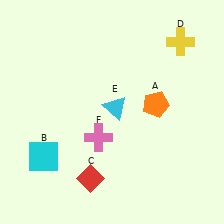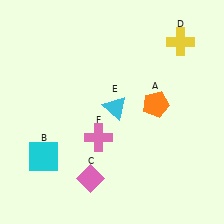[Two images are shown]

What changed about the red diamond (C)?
In Image 1, C is red. In Image 2, it changed to pink.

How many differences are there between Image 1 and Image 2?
There is 1 difference between the two images.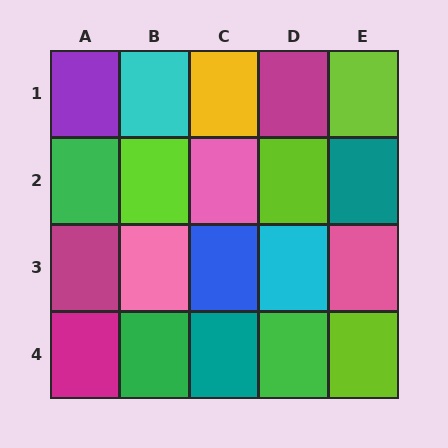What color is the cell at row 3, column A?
Magenta.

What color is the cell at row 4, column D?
Green.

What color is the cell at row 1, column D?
Magenta.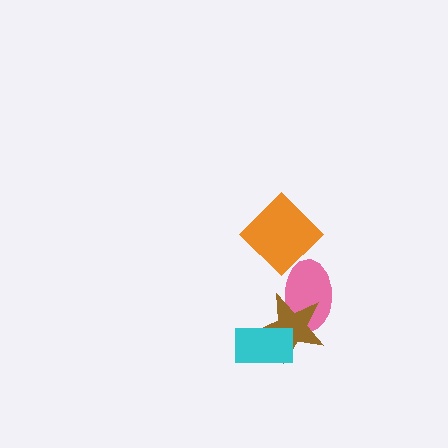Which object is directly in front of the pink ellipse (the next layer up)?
The brown star is directly in front of the pink ellipse.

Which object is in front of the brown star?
The cyan rectangle is in front of the brown star.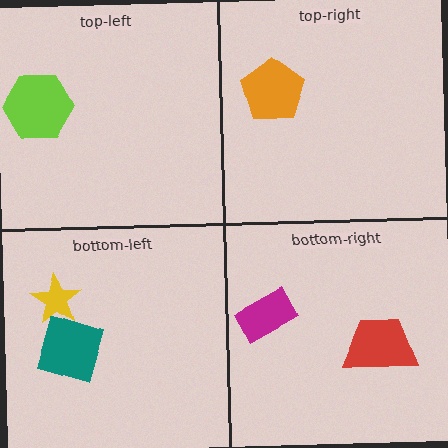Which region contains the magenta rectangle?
The bottom-right region.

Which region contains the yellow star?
The bottom-left region.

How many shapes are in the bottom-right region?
2.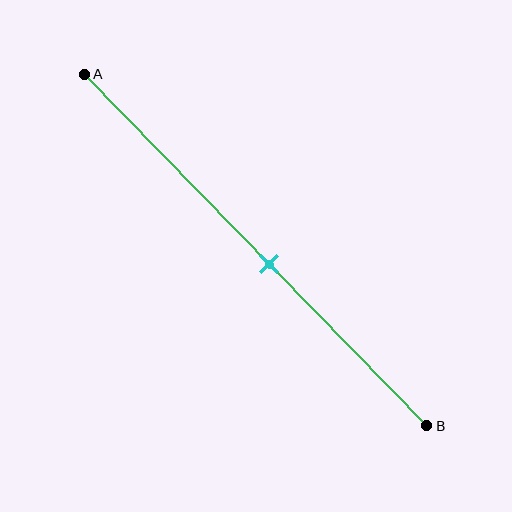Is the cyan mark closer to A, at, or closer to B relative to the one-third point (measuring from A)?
The cyan mark is closer to point B than the one-third point of segment AB.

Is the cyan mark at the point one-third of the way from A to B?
No, the mark is at about 55% from A, not at the 33% one-third point.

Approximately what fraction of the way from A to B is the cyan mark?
The cyan mark is approximately 55% of the way from A to B.